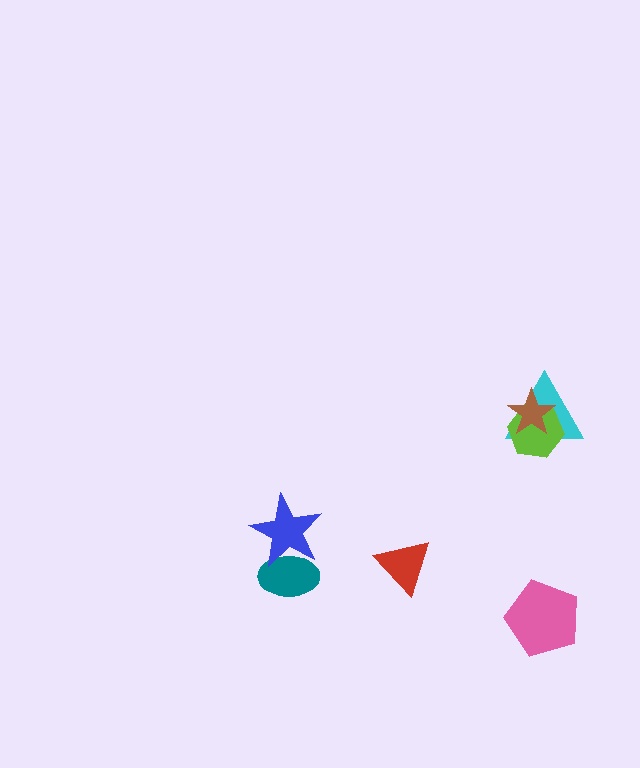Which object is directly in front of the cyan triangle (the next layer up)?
The lime hexagon is directly in front of the cyan triangle.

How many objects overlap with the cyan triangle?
2 objects overlap with the cyan triangle.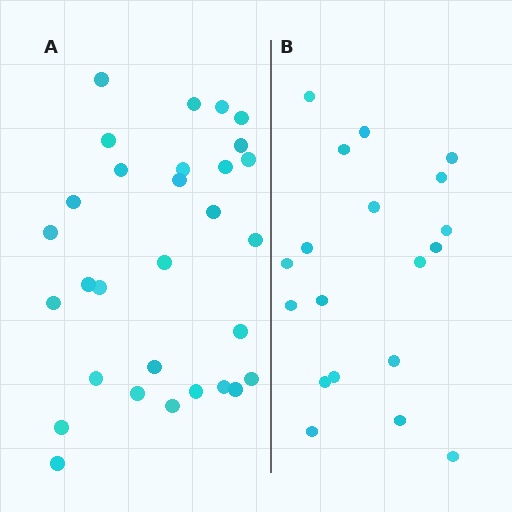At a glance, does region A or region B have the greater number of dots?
Region A (the left region) has more dots.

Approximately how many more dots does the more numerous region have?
Region A has roughly 12 or so more dots than region B.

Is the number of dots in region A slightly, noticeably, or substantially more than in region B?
Region A has substantially more. The ratio is roughly 1.6 to 1.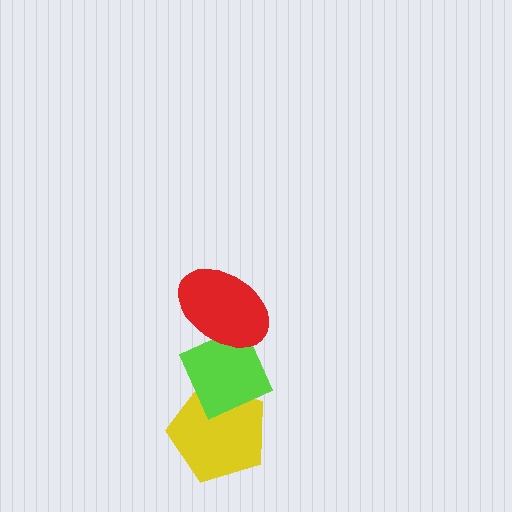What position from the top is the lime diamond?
The lime diamond is 2nd from the top.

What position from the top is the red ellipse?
The red ellipse is 1st from the top.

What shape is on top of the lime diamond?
The red ellipse is on top of the lime diamond.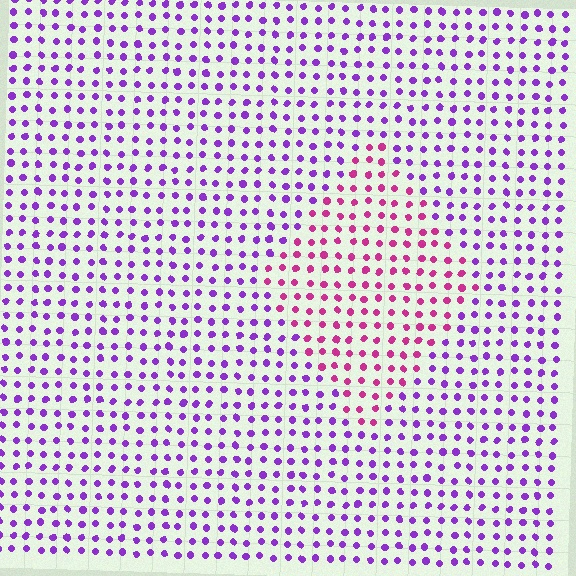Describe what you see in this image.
The image is filled with small purple elements in a uniform arrangement. A diamond-shaped region is visible where the elements are tinted to a slightly different hue, forming a subtle color boundary.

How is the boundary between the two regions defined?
The boundary is defined purely by a slight shift in hue (about 46 degrees). Spacing, size, and orientation are identical on both sides.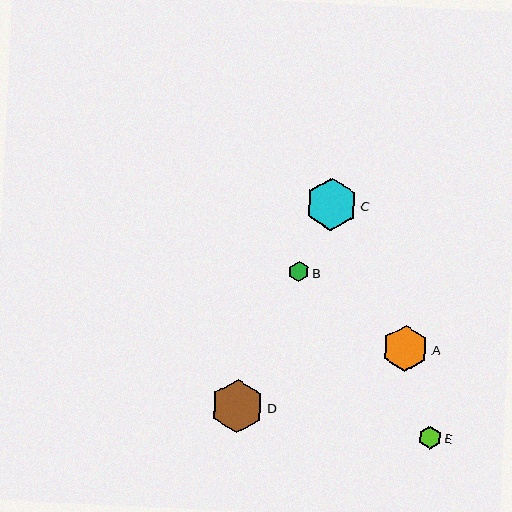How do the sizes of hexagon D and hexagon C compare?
Hexagon D and hexagon C are approximately the same size.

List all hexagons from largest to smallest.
From largest to smallest: D, C, A, E, B.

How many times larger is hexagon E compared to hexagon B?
Hexagon E is approximately 1.2 times the size of hexagon B.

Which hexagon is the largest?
Hexagon D is the largest with a size of approximately 53 pixels.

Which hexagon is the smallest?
Hexagon B is the smallest with a size of approximately 20 pixels.